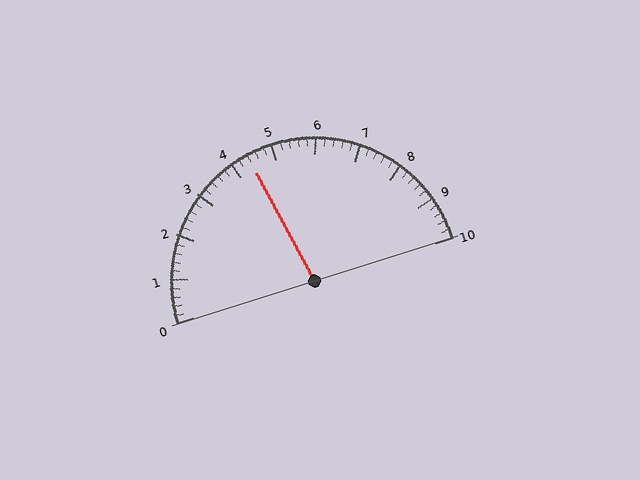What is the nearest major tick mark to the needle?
The nearest major tick mark is 4.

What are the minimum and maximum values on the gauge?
The gauge ranges from 0 to 10.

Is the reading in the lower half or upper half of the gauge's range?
The reading is in the lower half of the range (0 to 10).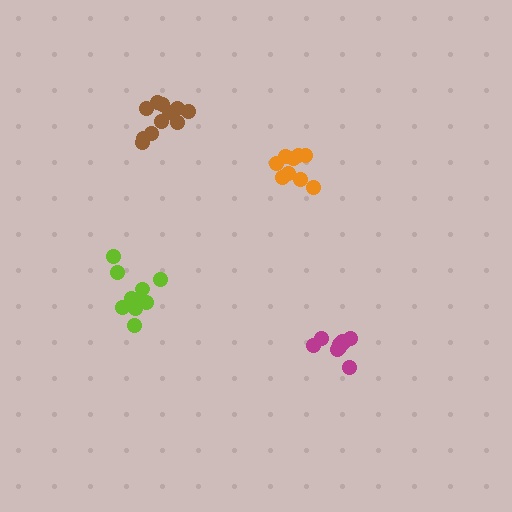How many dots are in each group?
Group 1: 9 dots, Group 2: 9 dots, Group 3: 10 dots, Group 4: 11 dots (39 total).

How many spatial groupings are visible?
There are 4 spatial groupings.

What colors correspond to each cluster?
The clusters are colored: magenta, orange, lime, brown.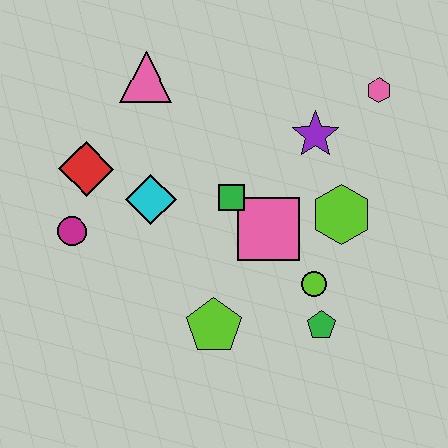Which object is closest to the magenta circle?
The red diamond is closest to the magenta circle.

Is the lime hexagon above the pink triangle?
No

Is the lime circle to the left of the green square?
No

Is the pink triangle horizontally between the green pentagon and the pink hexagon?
No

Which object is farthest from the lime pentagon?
The pink hexagon is farthest from the lime pentagon.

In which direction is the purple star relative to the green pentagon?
The purple star is above the green pentagon.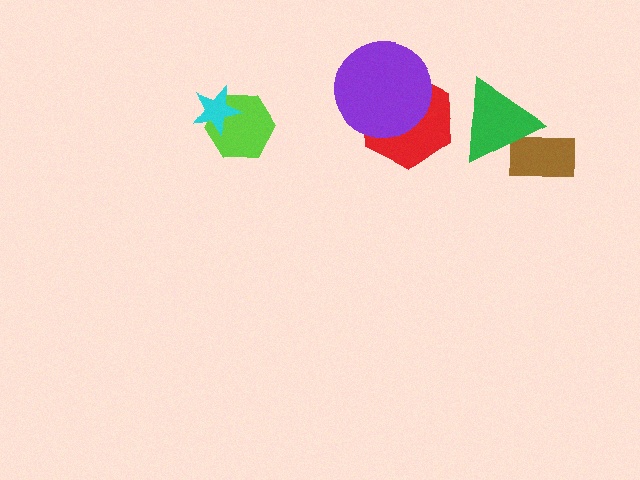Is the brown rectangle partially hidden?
Yes, it is partially covered by another shape.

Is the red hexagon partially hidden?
Yes, it is partially covered by another shape.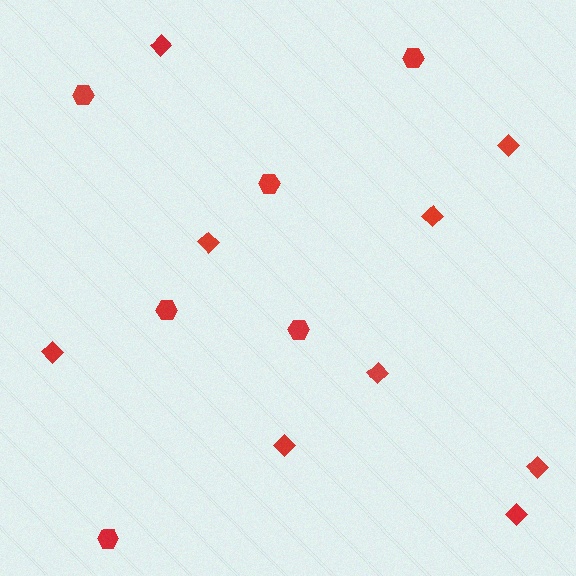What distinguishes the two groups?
There are 2 groups: one group of hexagons (6) and one group of diamonds (9).